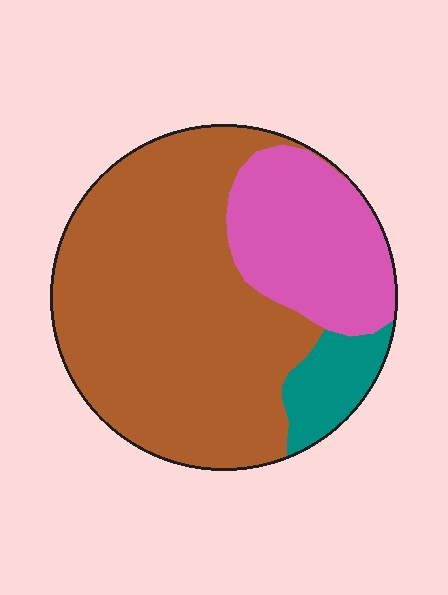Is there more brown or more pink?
Brown.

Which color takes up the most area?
Brown, at roughly 65%.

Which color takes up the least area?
Teal, at roughly 10%.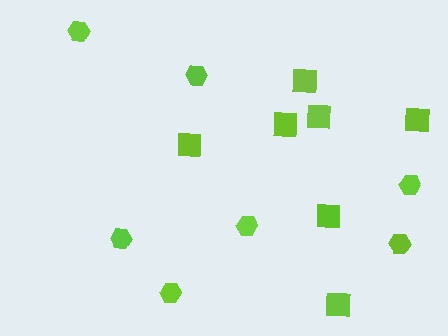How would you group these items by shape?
There are 2 groups: one group of hexagons (7) and one group of squares (7).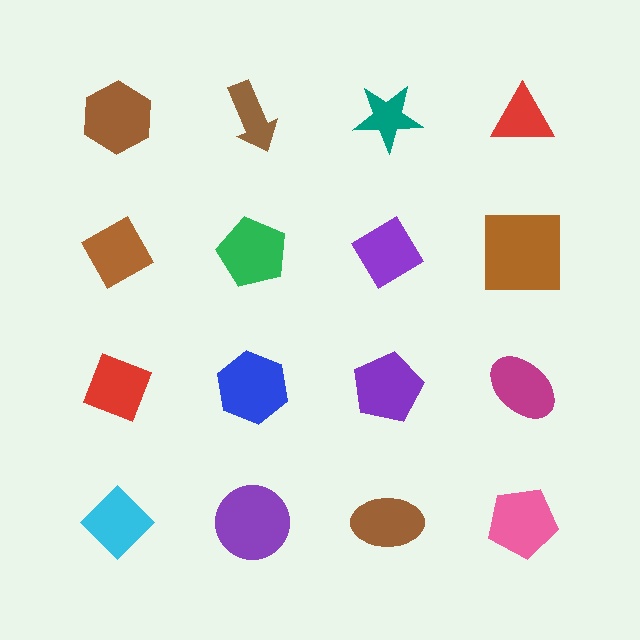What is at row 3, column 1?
A red diamond.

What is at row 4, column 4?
A pink pentagon.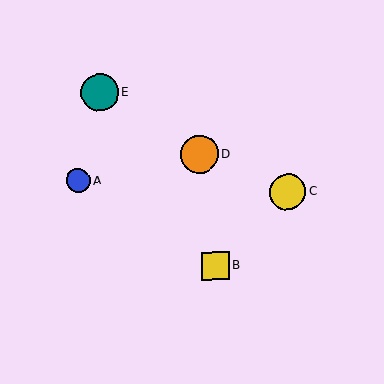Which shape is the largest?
The orange circle (labeled D) is the largest.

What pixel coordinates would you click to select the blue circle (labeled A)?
Click at (78, 181) to select the blue circle A.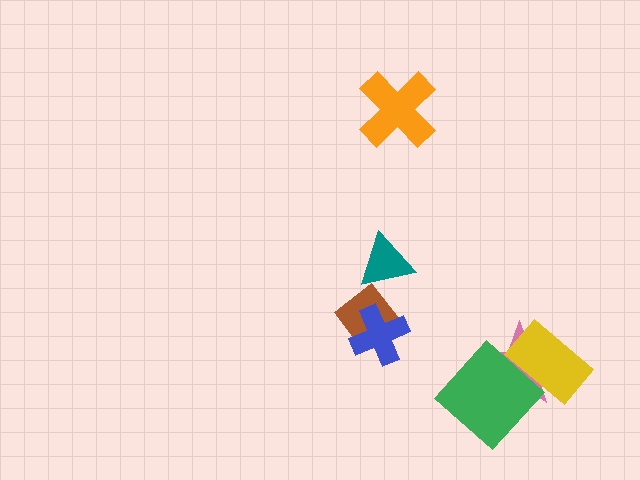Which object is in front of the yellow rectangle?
The green diamond is in front of the yellow rectangle.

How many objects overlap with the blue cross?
1 object overlaps with the blue cross.